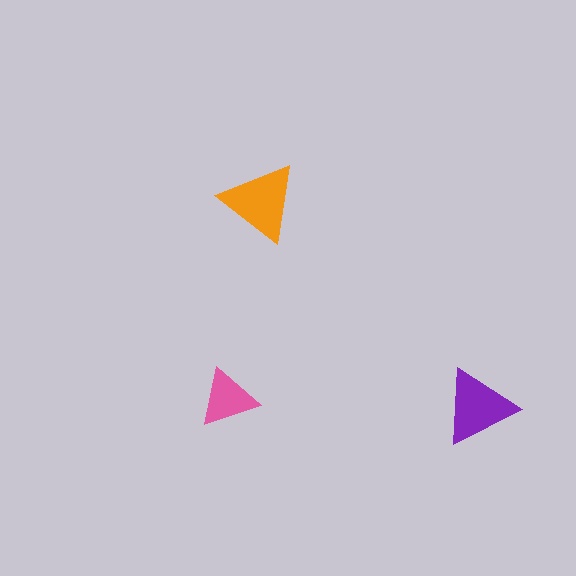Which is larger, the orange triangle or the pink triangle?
The orange one.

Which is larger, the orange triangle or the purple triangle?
The orange one.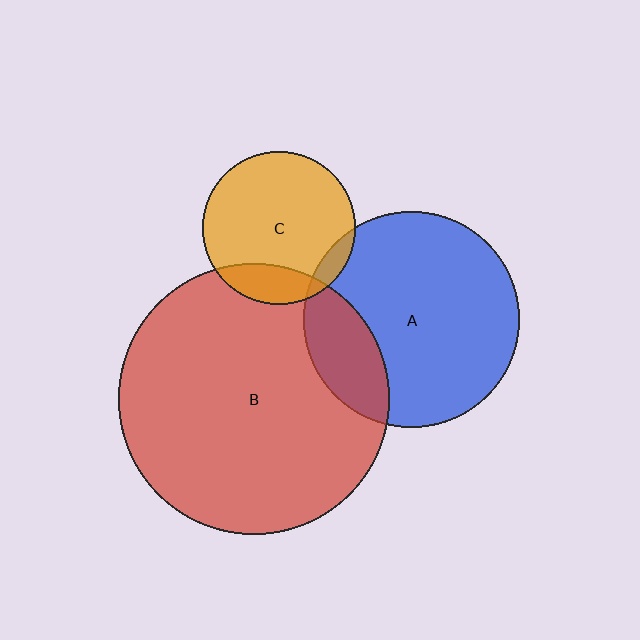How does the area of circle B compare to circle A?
Approximately 1.6 times.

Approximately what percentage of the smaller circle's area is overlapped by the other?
Approximately 5%.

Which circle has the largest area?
Circle B (red).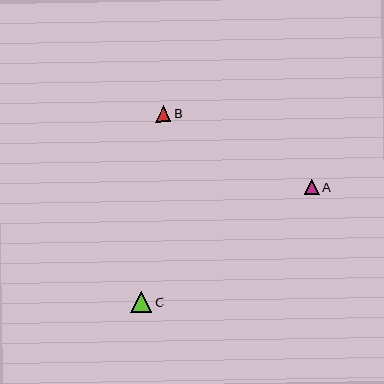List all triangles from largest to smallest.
From largest to smallest: C, B, A.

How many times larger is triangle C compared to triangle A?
Triangle C is approximately 1.4 times the size of triangle A.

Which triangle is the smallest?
Triangle A is the smallest with a size of approximately 15 pixels.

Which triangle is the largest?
Triangle C is the largest with a size of approximately 21 pixels.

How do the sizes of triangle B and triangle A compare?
Triangle B and triangle A are approximately the same size.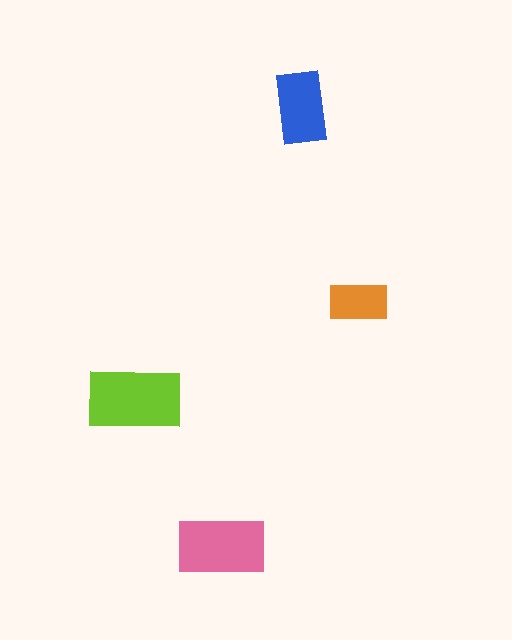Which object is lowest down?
The pink rectangle is bottommost.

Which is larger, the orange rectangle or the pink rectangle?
The pink one.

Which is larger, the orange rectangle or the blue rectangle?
The blue one.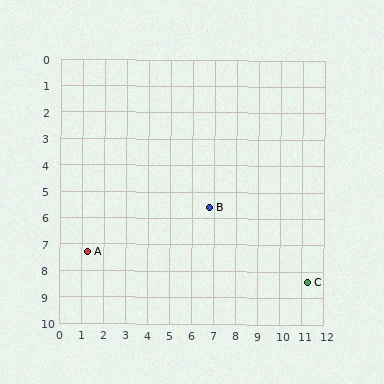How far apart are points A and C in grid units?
Points A and C are about 10.1 grid units apart.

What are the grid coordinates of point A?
Point A is at approximately (1.3, 7.3).